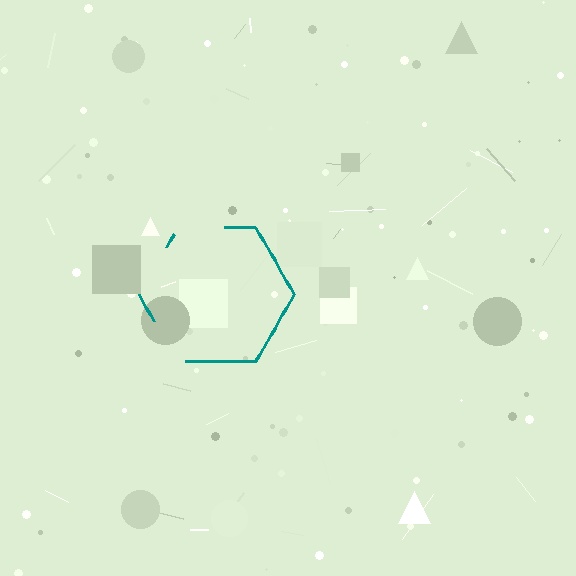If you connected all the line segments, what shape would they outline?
They would outline a hexagon.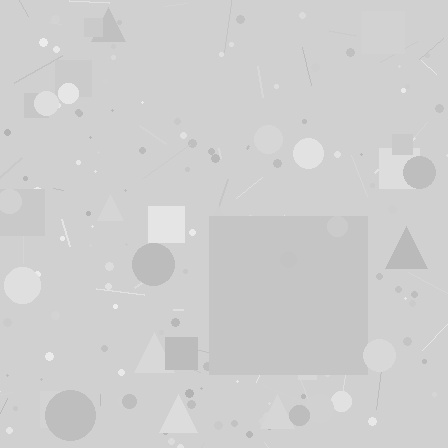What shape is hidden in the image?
A square is hidden in the image.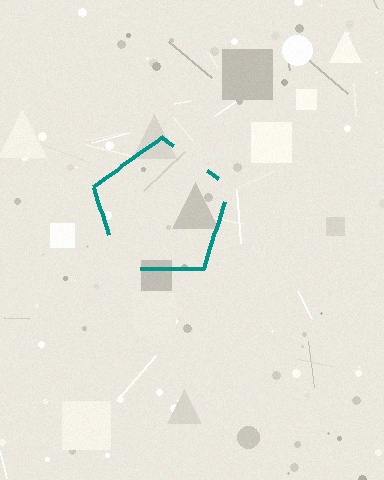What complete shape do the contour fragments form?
The contour fragments form a pentagon.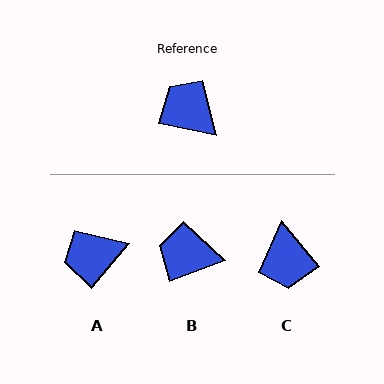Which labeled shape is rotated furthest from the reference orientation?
C, about 142 degrees away.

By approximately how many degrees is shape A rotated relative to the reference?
Approximately 62 degrees counter-clockwise.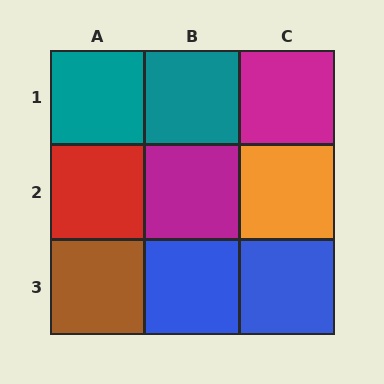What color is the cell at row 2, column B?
Magenta.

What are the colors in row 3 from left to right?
Brown, blue, blue.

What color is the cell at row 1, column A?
Teal.